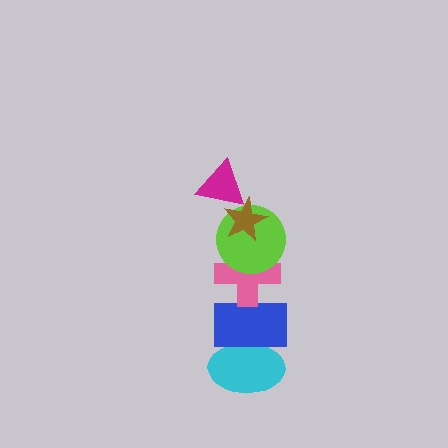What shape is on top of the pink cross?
The lime circle is on top of the pink cross.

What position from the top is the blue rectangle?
The blue rectangle is 5th from the top.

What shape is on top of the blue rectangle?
The pink cross is on top of the blue rectangle.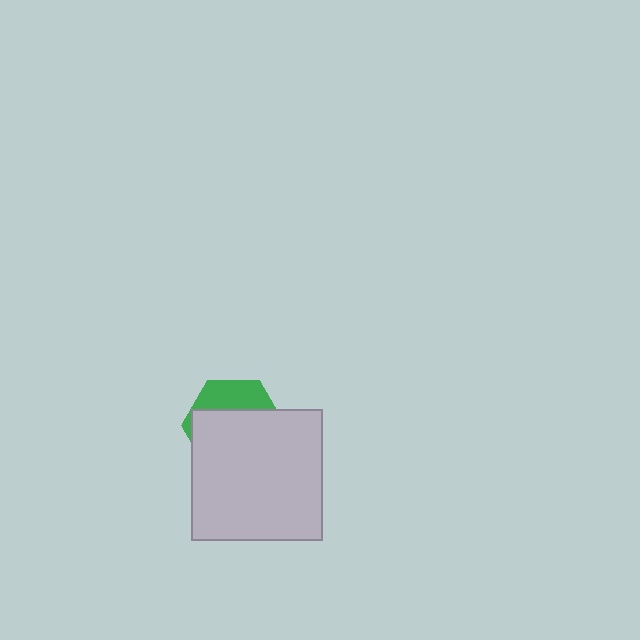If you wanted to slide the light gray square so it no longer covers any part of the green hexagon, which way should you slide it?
Slide it down — that is the most direct way to separate the two shapes.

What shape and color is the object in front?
The object in front is a light gray square.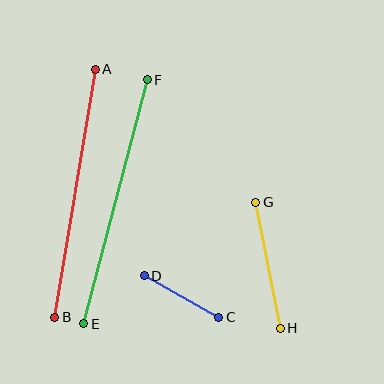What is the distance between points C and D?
The distance is approximately 85 pixels.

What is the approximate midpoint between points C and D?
The midpoint is at approximately (182, 297) pixels.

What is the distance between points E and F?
The distance is approximately 252 pixels.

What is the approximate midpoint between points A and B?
The midpoint is at approximately (75, 193) pixels.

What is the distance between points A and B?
The distance is approximately 251 pixels.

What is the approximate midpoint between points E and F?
The midpoint is at approximately (116, 202) pixels.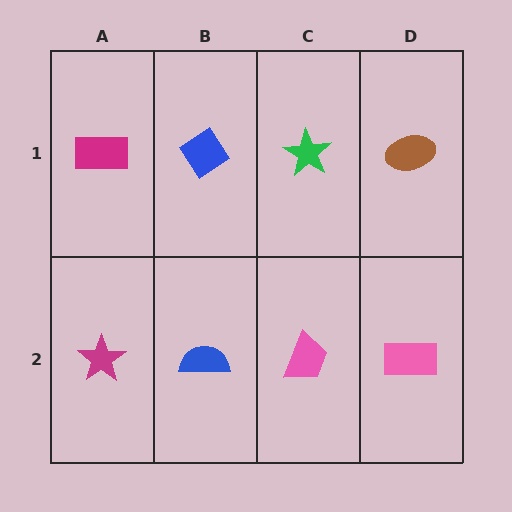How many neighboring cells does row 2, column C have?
3.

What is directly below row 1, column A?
A magenta star.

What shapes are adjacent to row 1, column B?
A blue semicircle (row 2, column B), a magenta rectangle (row 1, column A), a green star (row 1, column C).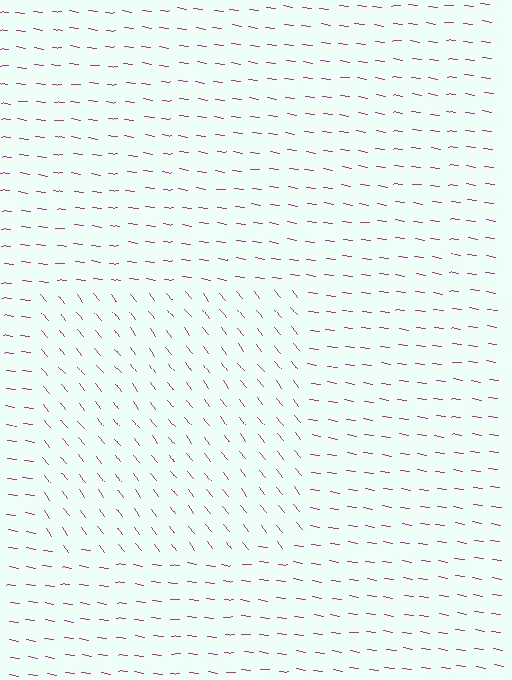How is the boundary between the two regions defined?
The boundary is defined purely by a change in line orientation (approximately 45 degrees difference). All lines are the same color and thickness.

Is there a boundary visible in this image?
Yes, there is a texture boundary formed by a change in line orientation.